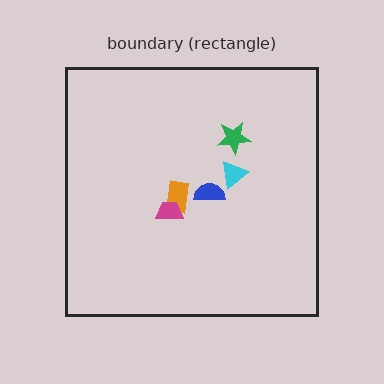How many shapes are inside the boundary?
5 inside, 0 outside.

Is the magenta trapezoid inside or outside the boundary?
Inside.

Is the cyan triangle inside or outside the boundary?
Inside.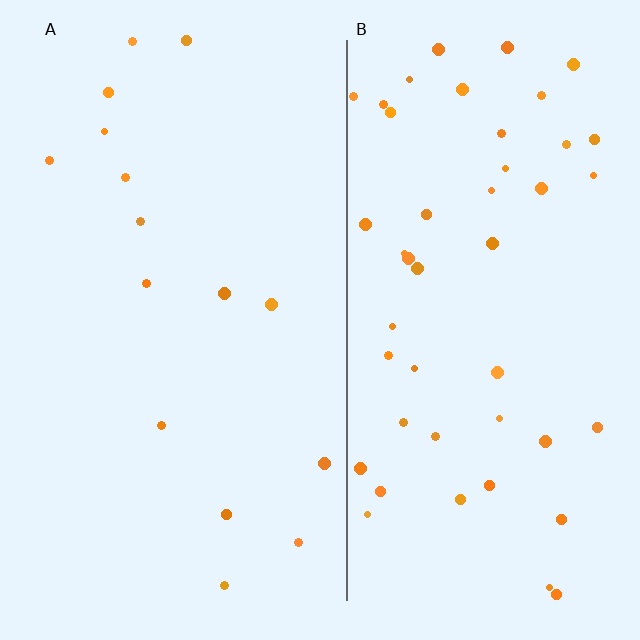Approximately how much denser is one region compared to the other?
Approximately 3.1× — region B over region A.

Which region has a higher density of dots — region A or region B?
B (the right).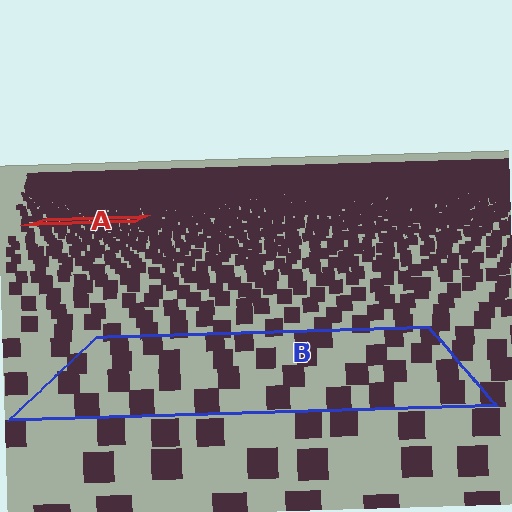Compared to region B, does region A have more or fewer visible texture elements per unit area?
Region A has more texture elements per unit area — they are packed more densely because it is farther away.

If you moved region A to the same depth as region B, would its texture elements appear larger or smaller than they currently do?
They would appear larger. At a closer depth, the same texture elements are projected at a bigger on-screen size.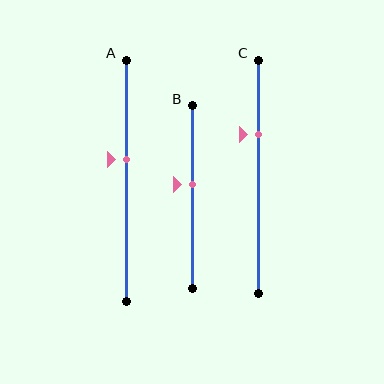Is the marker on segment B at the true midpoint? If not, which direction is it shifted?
No, the marker on segment B is shifted upward by about 7% of the segment length.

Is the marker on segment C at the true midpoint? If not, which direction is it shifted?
No, the marker on segment C is shifted upward by about 18% of the segment length.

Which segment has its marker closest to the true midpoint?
Segment B has its marker closest to the true midpoint.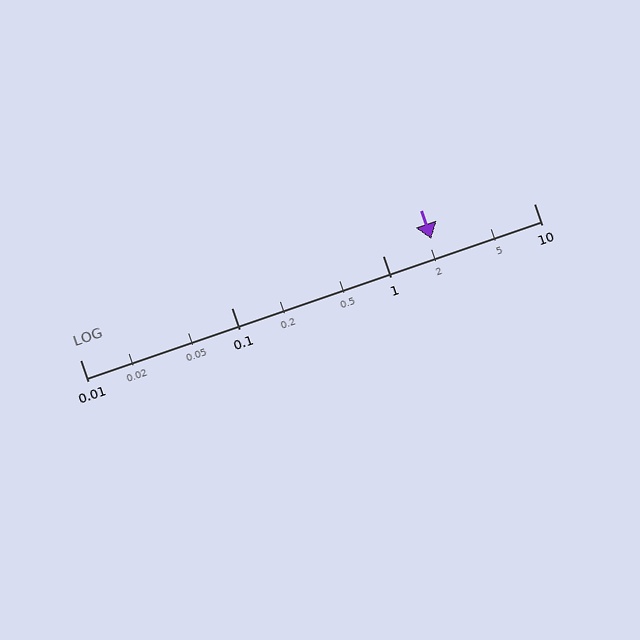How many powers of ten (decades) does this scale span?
The scale spans 3 decades, from 0.01 to 10.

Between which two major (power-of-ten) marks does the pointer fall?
The pointer is between 1 and 10.